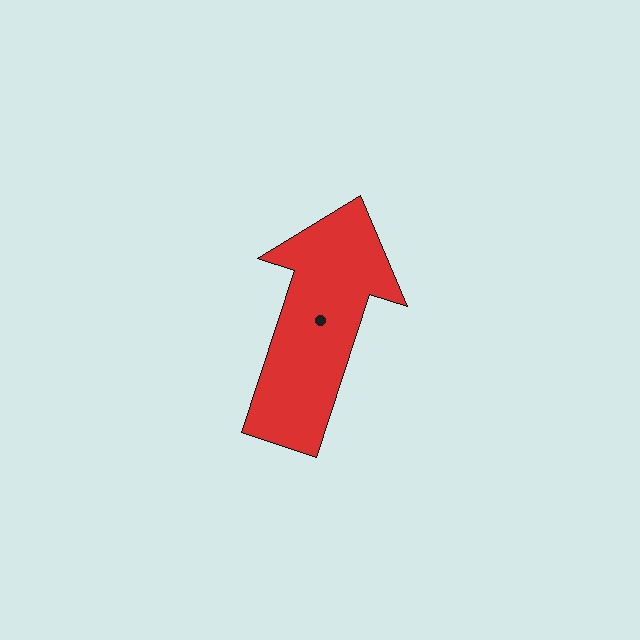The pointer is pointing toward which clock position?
Roughly 1 o'clock.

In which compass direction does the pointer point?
North.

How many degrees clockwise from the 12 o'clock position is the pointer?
Approximately 18 degrees.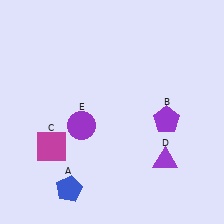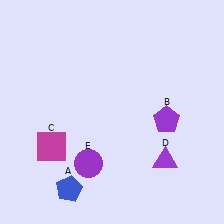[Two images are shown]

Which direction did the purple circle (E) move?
The purple circle (E) moved down.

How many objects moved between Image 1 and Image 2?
1 object moved between the two images.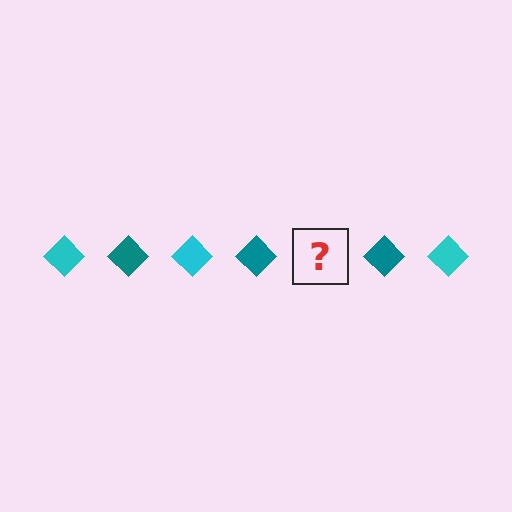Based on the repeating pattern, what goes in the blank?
The blank should be a cyan diamond.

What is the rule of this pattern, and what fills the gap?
The rule is that the pattern cycles through cyan, teal diamonds. The gap should be filled with a cyan diamond.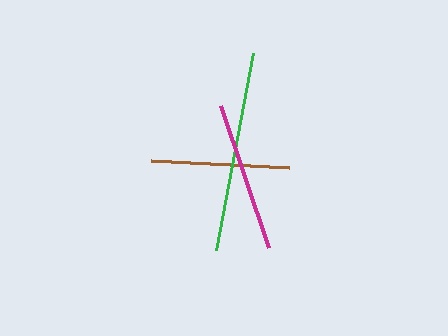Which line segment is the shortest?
The brown line is the shortest at approximately 138 pixels.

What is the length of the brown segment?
The brown segment is approximately 138 pixels long.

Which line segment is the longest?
The green line is the longest at approximately 200 pixels.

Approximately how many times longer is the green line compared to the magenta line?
The green line is approximately 1.3 times the length of the magenta line.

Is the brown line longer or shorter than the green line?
The green line is longer than the brown line.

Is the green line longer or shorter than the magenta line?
The green line is longer than the magenta line.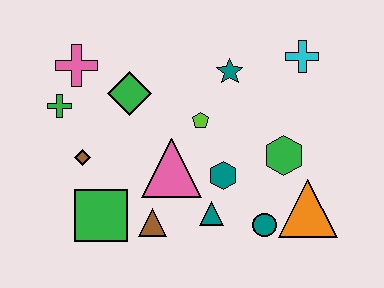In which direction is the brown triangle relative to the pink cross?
The brown triangle is below the pink cross.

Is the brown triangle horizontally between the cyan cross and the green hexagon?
No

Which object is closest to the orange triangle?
The teal circle is closest to the orange triangle.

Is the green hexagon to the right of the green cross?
Yes